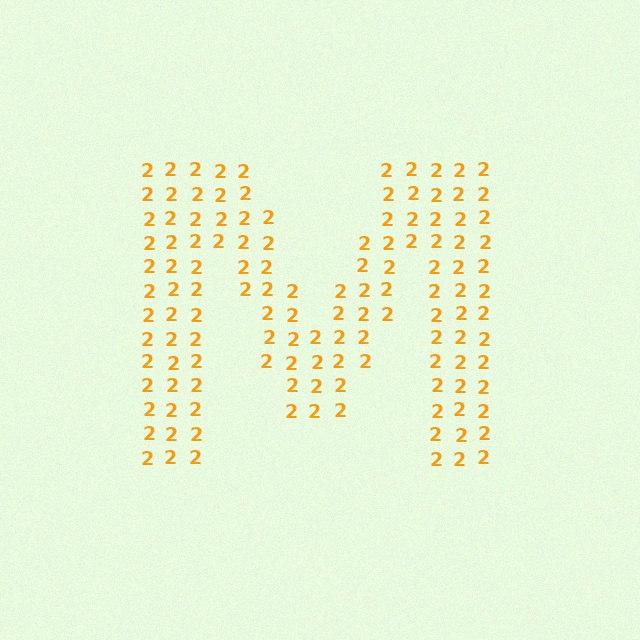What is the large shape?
The large shape is the letter M.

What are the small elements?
The small elements are digit 2's.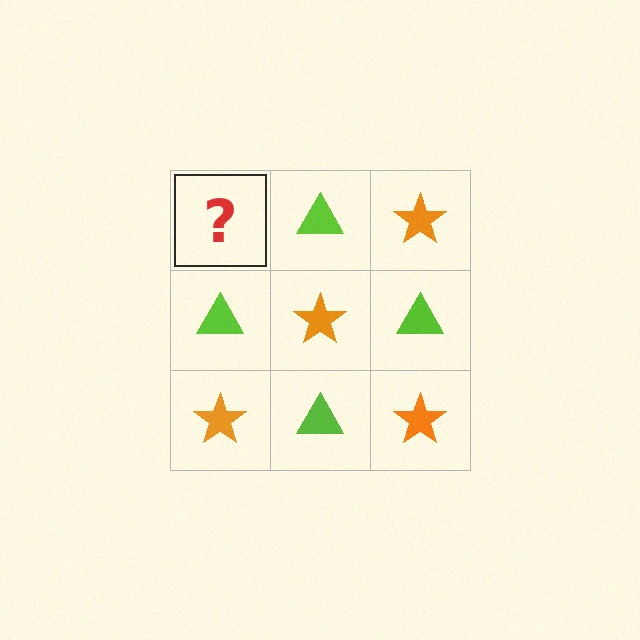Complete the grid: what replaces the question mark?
The question mark should be replaced with an orange star.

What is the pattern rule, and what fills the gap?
The rule is that it alternates orange star and lime triangle in a checkerboard pattern. The gap should be filled with an orange star.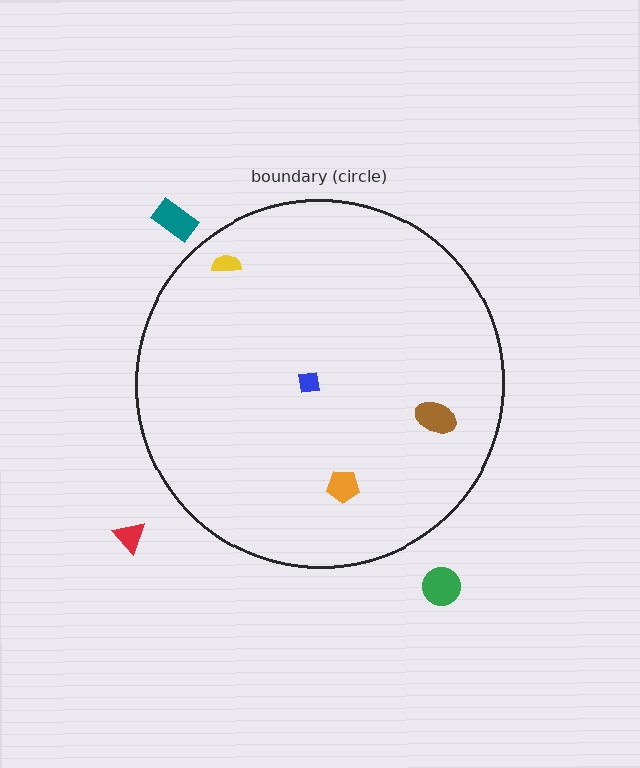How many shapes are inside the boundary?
4 inside, 3 outside.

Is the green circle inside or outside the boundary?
Outside.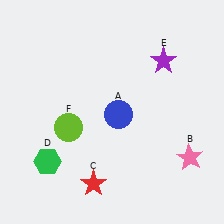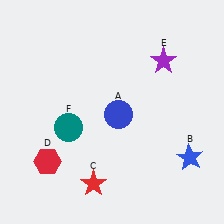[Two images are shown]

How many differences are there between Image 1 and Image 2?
There are 3 differences between the two images.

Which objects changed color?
B changed from pink to blue. D changed from green to red. F changed from lime to teal.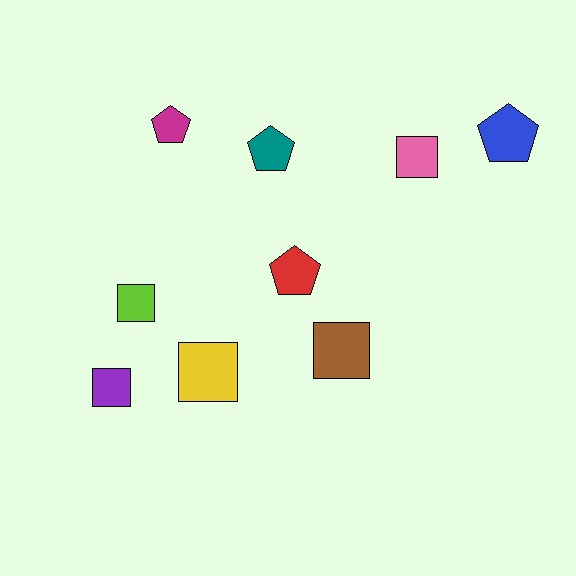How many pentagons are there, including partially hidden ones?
There are 4 pentagons.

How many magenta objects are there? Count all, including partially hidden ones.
There is 1 magenta object.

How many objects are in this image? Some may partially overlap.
There are 9 objects.